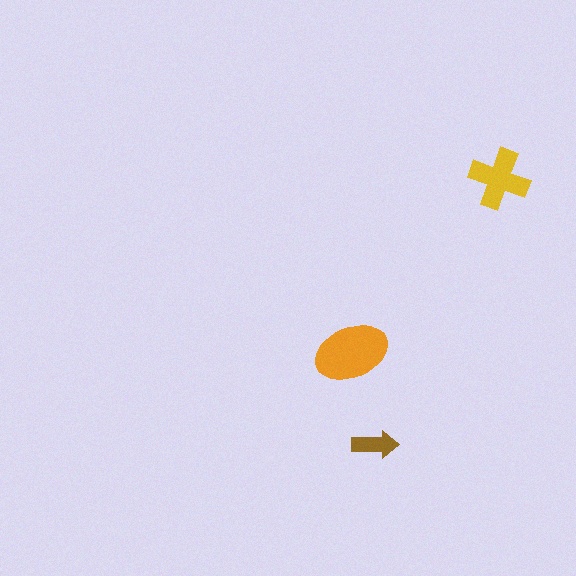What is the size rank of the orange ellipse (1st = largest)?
1st.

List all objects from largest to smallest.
The orange ellipse, the yellow cross, the brown arrow.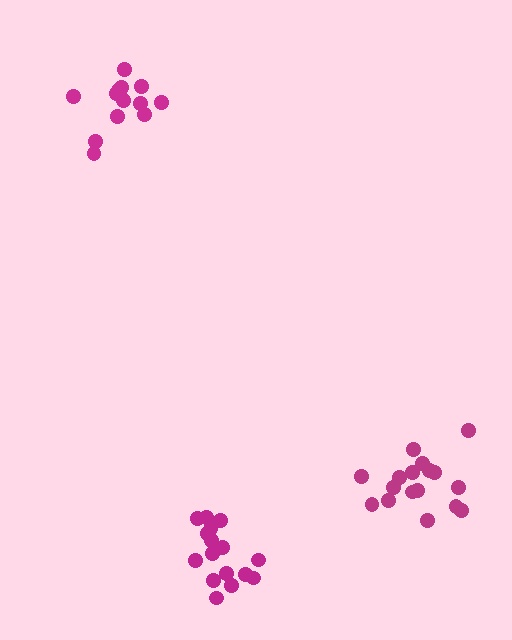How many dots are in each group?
Group 1: 16 dots, Group 2: 17 dots, Group 3: 14 dots (47 total).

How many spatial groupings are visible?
There are 3 spatial groupings.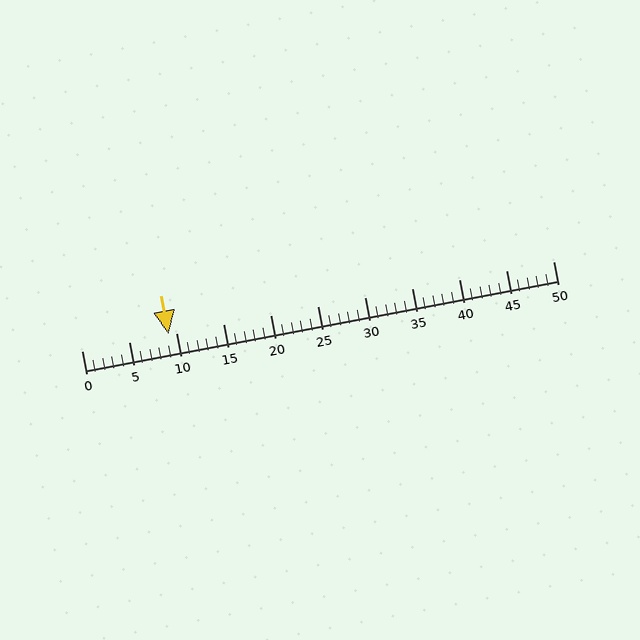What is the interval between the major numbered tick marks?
The major tick marks are spaced 5 units apart.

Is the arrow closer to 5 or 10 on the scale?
The arrow is closer to 10.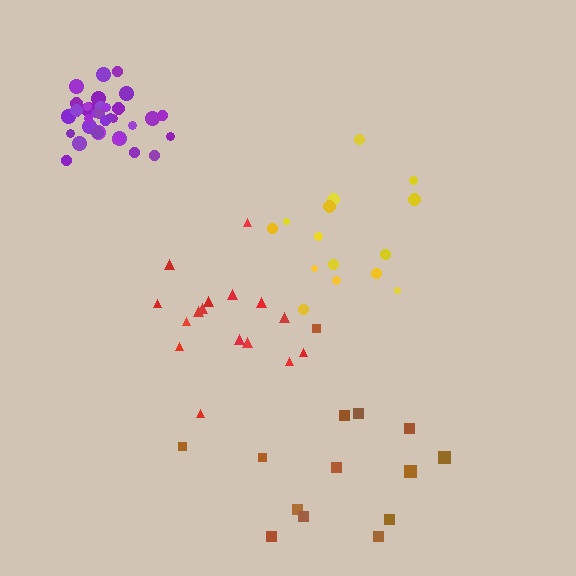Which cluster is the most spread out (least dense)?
Brown.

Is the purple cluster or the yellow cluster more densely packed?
Purple.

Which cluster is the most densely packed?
Purple.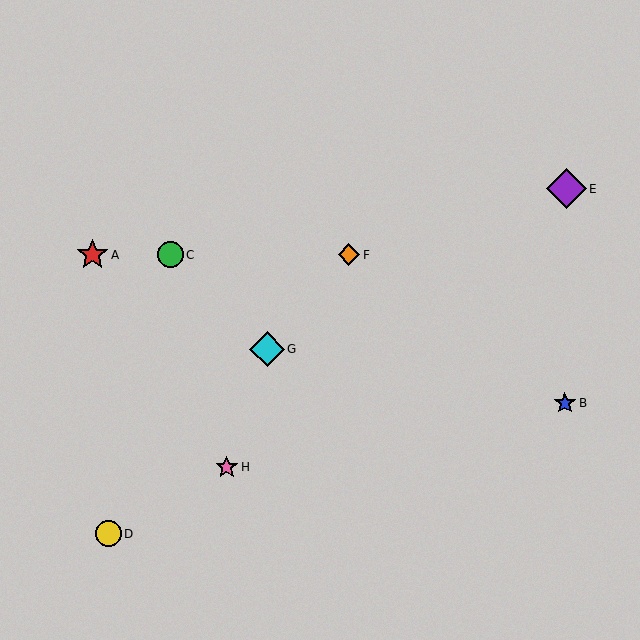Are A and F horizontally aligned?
Yes, both are at y≈255.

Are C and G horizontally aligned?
No, C is at y≈255 and G is at y≈349.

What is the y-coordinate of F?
Object F is at y≈255.